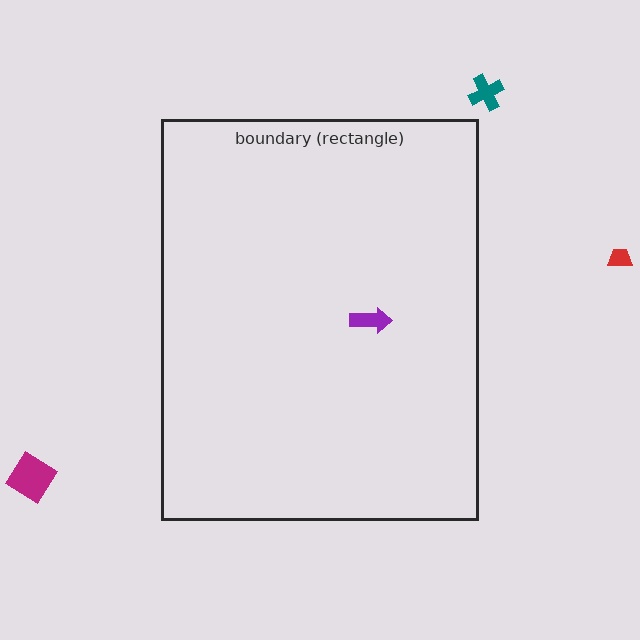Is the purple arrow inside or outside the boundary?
Inside.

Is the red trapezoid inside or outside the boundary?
Outside.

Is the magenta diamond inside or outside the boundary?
Outside.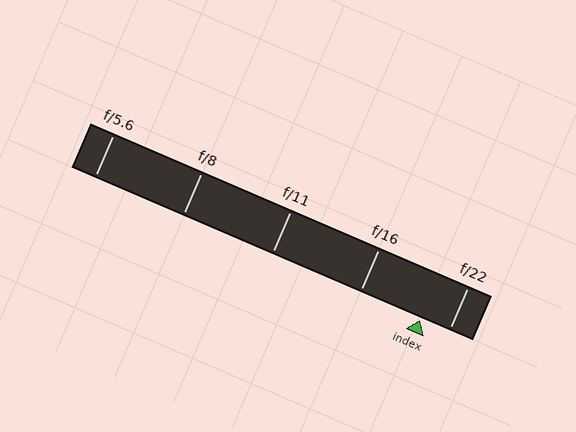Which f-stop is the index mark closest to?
The index mark is closest to f/22.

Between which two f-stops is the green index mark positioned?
The index mark is between f/16 and f/22.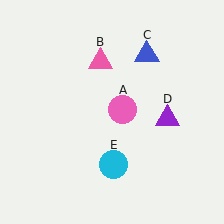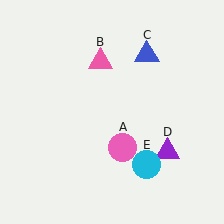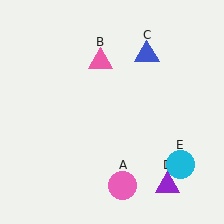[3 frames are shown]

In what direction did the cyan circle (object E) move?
The cyan circle (object E) moved right.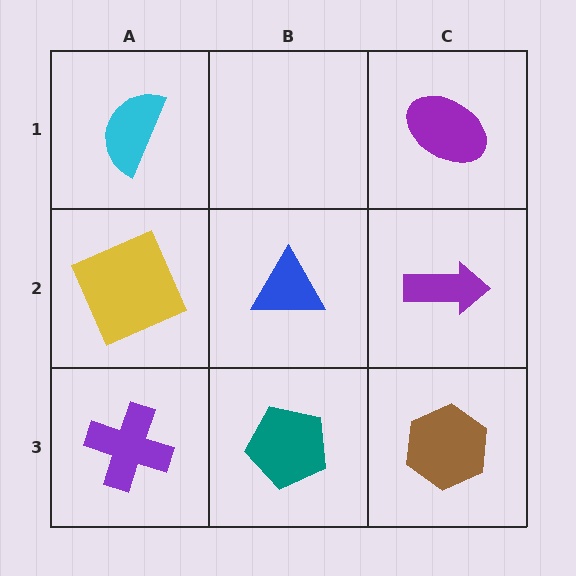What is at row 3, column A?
A purple cross.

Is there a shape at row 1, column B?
No, that cell is empty.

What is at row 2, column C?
A purple arrow.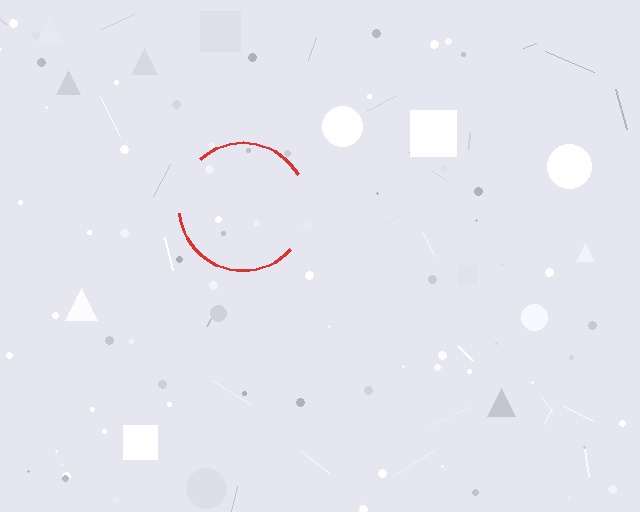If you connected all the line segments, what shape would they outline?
They would outline a circle.